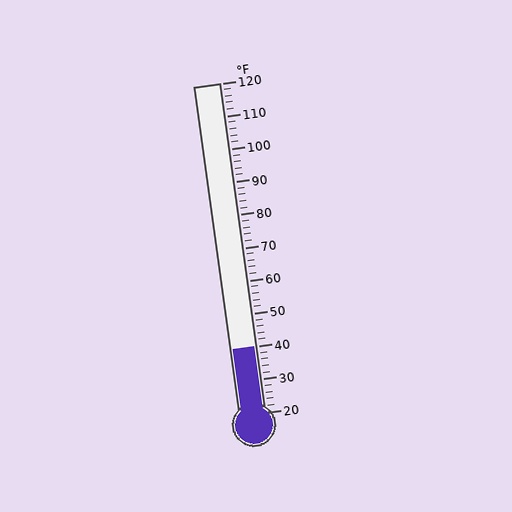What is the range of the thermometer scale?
The thermometer scale ranges from 20°F to 120°F.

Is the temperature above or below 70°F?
The temperature is below 70°F.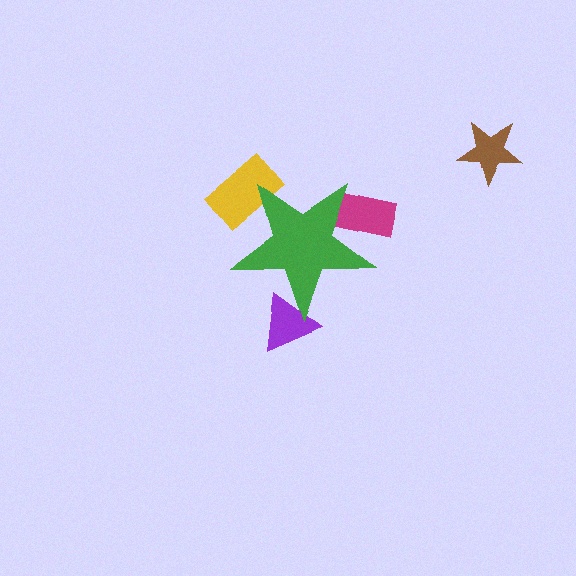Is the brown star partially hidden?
No, the brown star is fully visible.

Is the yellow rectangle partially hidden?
Yes, the yellow rectangle is partially hidden behind the green star.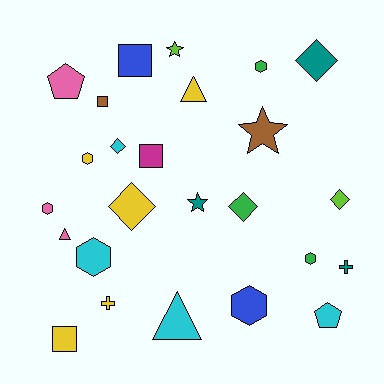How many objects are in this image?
There are 25 objects.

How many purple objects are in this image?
There are no purple objects.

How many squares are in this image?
There are 4 squares.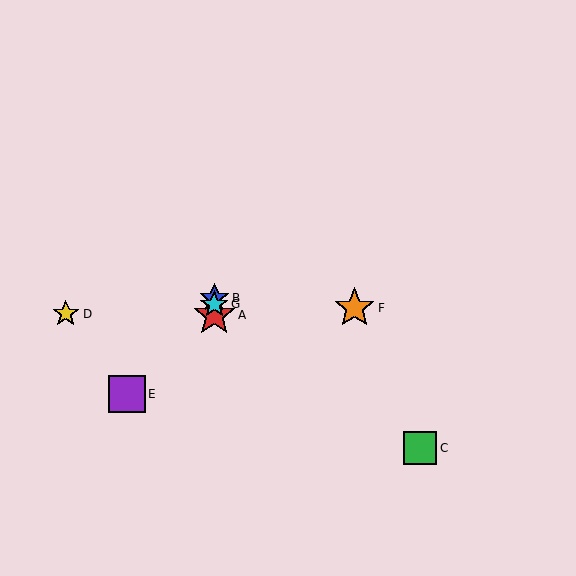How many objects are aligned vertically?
3 objects (A, B, G) are aligned vertically.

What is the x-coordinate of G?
Object G is at x≈214.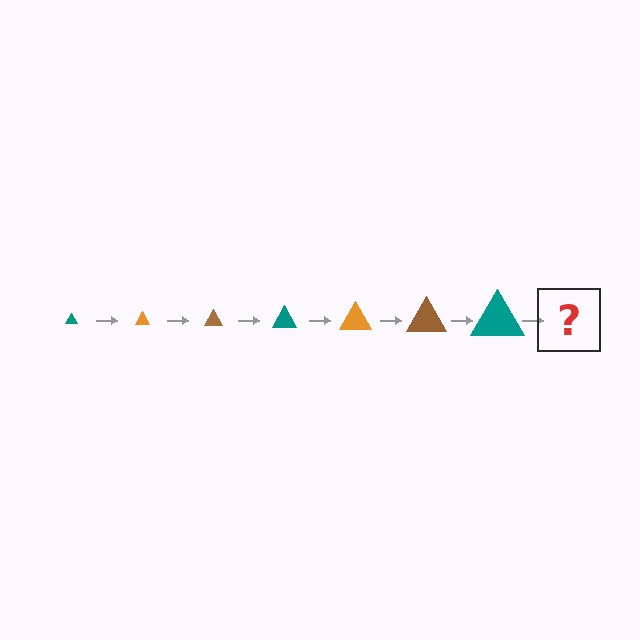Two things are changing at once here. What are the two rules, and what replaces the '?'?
The two rules are that the triangle grows larger each step and the color cycles through teal, orange, and brown. The '?' should be an orange triangle, larger than the previous one.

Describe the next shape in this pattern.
It should be an orange triangle, larger than the previous one.